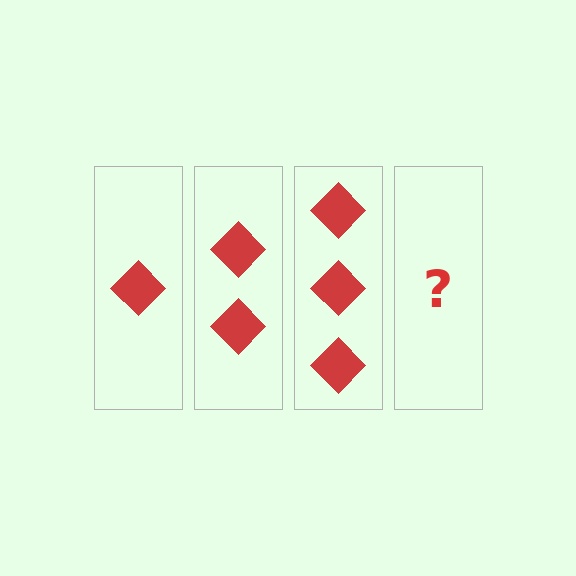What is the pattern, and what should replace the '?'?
The pattern is that each step adds one more diamond. The '?' should be 4 diamonds.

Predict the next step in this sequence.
The next step is 4 diamonds.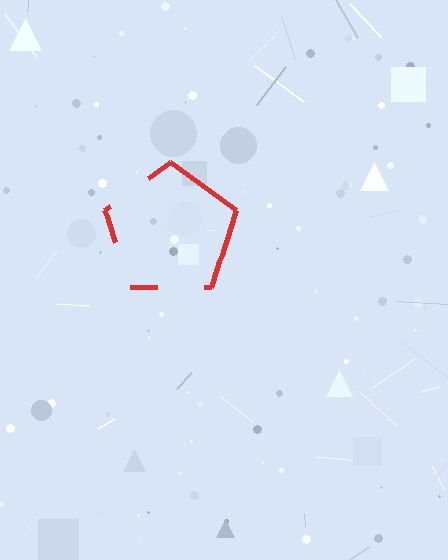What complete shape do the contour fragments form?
The contour fragments form a pentagon.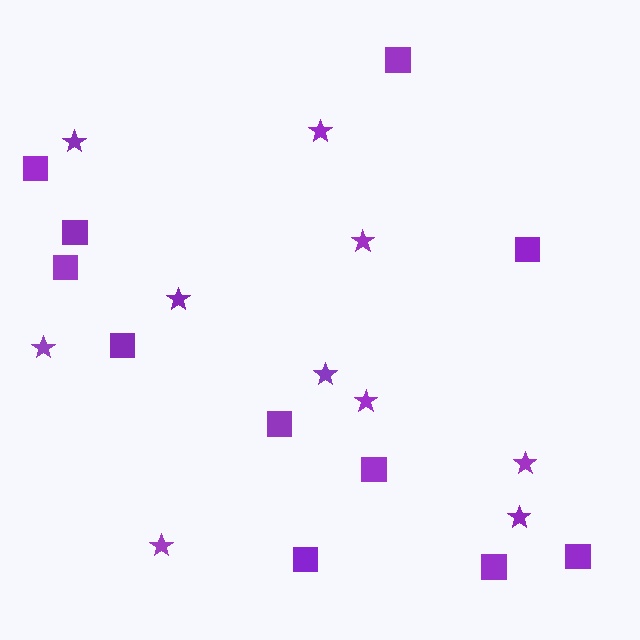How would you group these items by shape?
There are 2 groups: one group of stars (10) and one group of squares (11).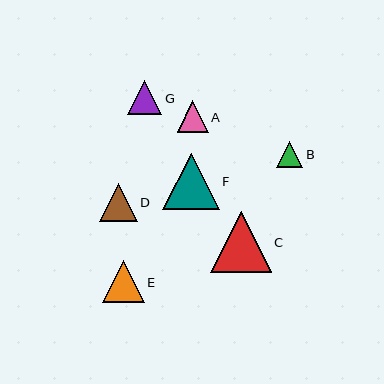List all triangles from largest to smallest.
From largest to smallest: C, F, E, D, G, A, B.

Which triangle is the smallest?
Triangle B is the smallest with a size of approximately 26 pixels.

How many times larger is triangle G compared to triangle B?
Triangle G is approximately 1.3 times the size of triangle B.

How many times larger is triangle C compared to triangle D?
Triangle C is approximately 1.6 times the size of triangle D.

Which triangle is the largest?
Triangle C is the largest with a size of approximately 61 pixels.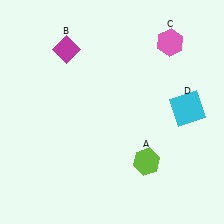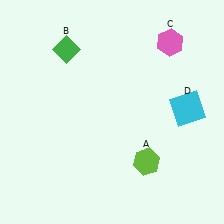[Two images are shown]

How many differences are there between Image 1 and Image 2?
There is 1 difference between the two images.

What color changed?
The diamond (B) changed from magenta in Image 1 to green in Image 2.